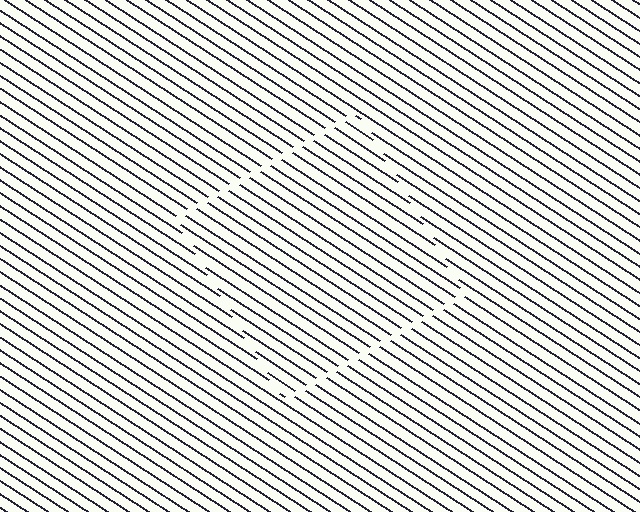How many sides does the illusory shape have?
4 sides — the line-ends trace a square.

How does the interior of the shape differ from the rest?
The interior of the shape contains the same grating, shifted by half a period — the contour is defined by the phase discontinuity where line-ends from the inner and outer gratings abut.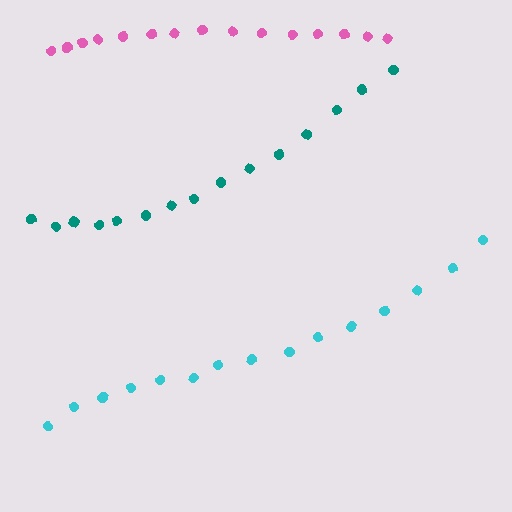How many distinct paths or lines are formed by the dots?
There are 3 distinct paths.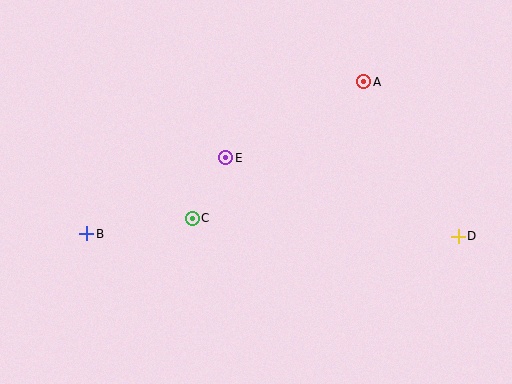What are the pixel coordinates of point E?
Point E is at (226, 158).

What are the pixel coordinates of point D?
Point D is at (458, 236).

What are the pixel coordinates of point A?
Point A is at (364, 82).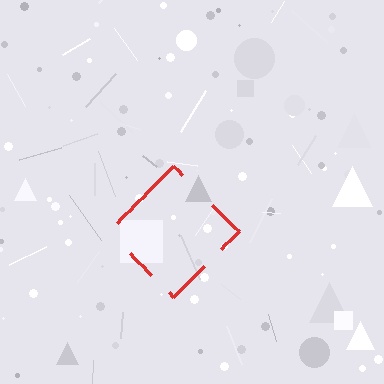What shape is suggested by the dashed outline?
The dashed outline suggests a diamond.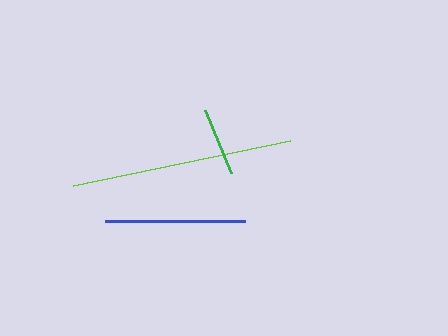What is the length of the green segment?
The green segment is approximately 68 pixels long.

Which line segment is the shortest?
The green line is the shortest at approximately 68 pixels.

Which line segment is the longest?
The lime line is the longest at approximately 221 pixels.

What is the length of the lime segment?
The lime segment is approximately 221 pixels long.